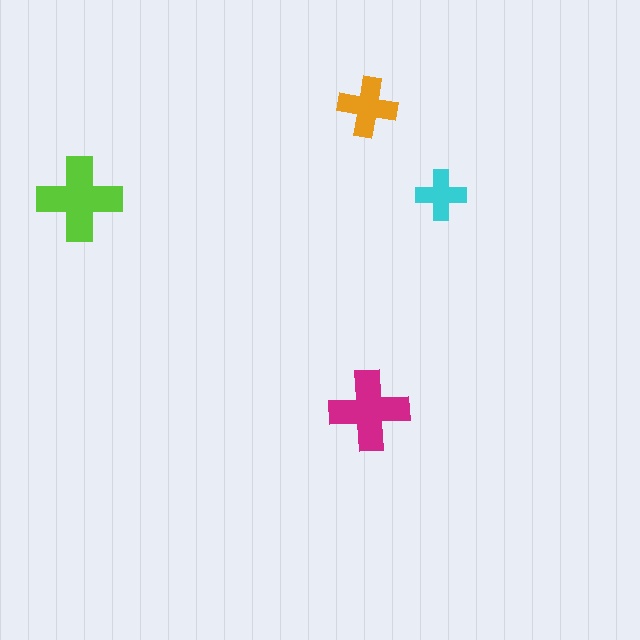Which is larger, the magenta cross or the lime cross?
The lime one.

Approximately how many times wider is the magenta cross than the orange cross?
About 1.5 times wider.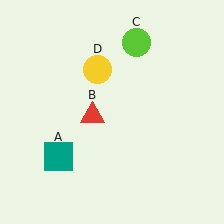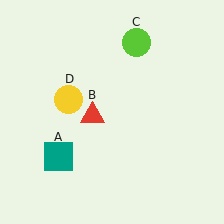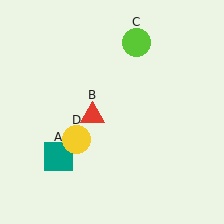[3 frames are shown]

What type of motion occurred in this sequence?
The yellow circle (object D) rotated counterclockwise around the center of the scene.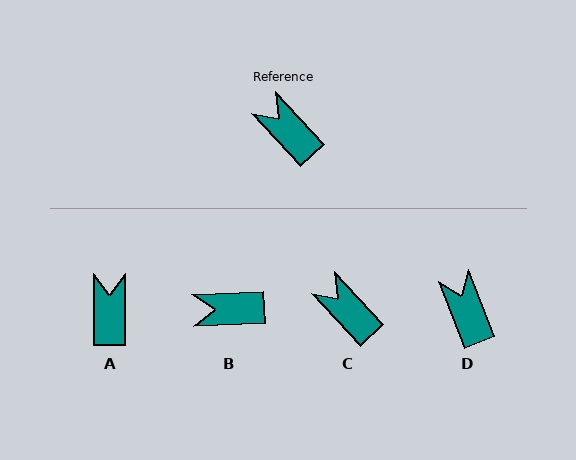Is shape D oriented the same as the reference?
No, it is off by about 21 degrees.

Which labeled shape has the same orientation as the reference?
C.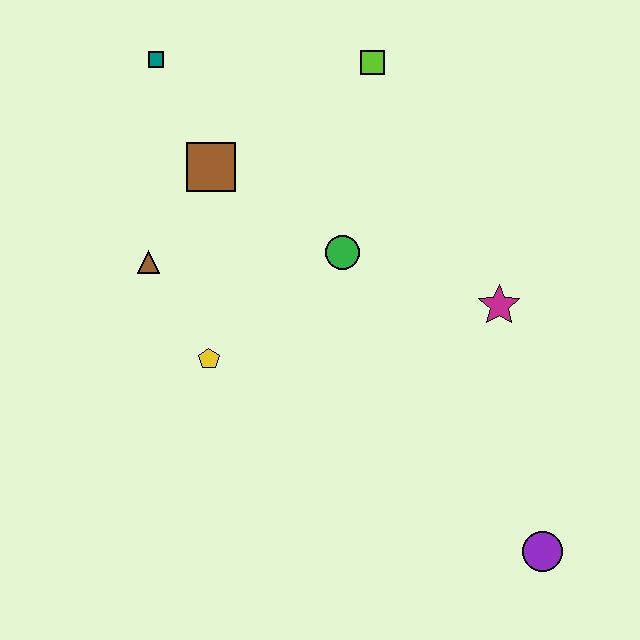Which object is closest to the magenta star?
The green circle is closest to the magenta star.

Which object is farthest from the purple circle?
The teal square is farthest from the purple circle.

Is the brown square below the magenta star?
No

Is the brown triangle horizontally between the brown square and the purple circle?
No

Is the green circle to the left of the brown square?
No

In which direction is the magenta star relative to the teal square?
The magenta star is to the right of the teal square.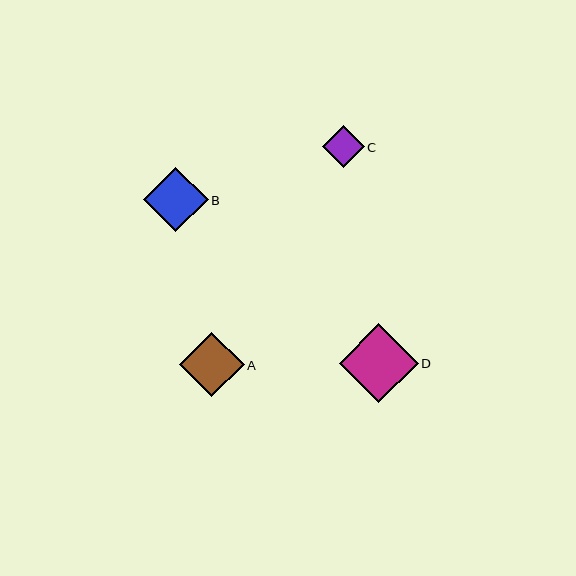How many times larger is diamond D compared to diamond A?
Diamond D is approximately 1.2 times the size of diamond A.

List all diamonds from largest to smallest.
From largest to smallest: D, A, B, C.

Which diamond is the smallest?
Diamond C is the smallest with a size of approximately 42 pixels.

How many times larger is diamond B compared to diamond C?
Diamond B is approximately 1.5 times the size of diamond C.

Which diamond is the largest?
Diamond D is the largest with a size of approximately 79 pixels.